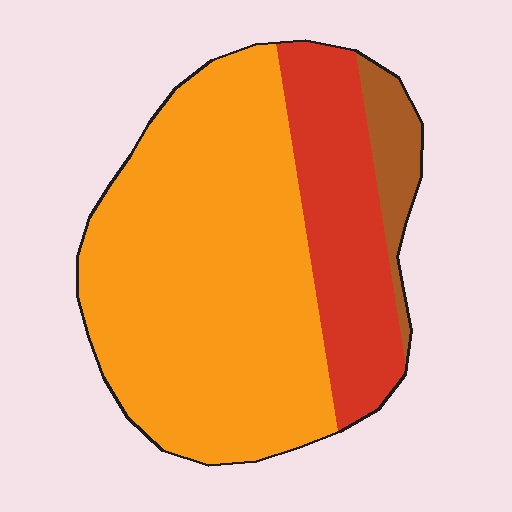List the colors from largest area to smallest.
From largest to smallest: orange, red, brown.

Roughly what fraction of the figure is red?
Red takes up about one quarter (1/4) of the figure.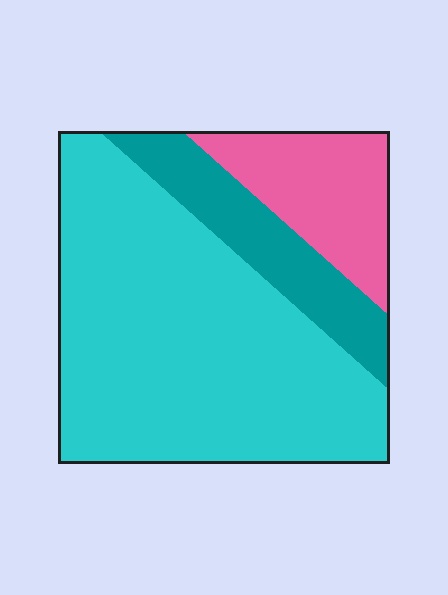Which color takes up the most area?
Cyan, at roughly 65%.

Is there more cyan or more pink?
Cyan.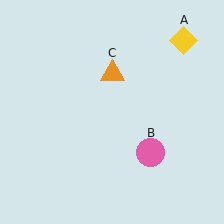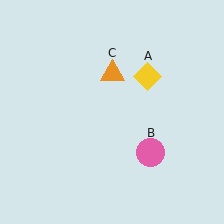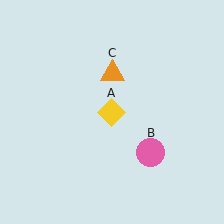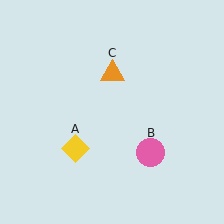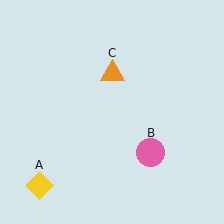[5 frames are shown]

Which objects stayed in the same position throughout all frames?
Pink circle (object B) and orange triangle (object C) remained stationary.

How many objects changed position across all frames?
1 object changed position: yellow diamond (object A).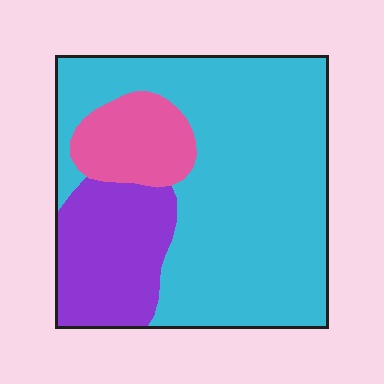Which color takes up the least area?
Pink, at roughly 10%.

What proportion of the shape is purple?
Purple covers roughly 20% of the shape.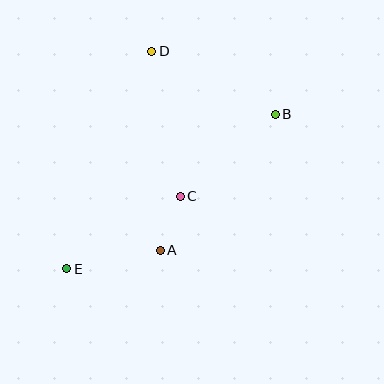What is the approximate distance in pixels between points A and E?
The distance between A and E is approximately 95 pixels.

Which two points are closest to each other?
Points A and C are closest to each other.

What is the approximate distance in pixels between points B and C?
The distance between B and C is approximately 125 pixels.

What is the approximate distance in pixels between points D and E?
The distance between D and E is approximately 234 pixels.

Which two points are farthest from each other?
Points B and E are farthest from each other.